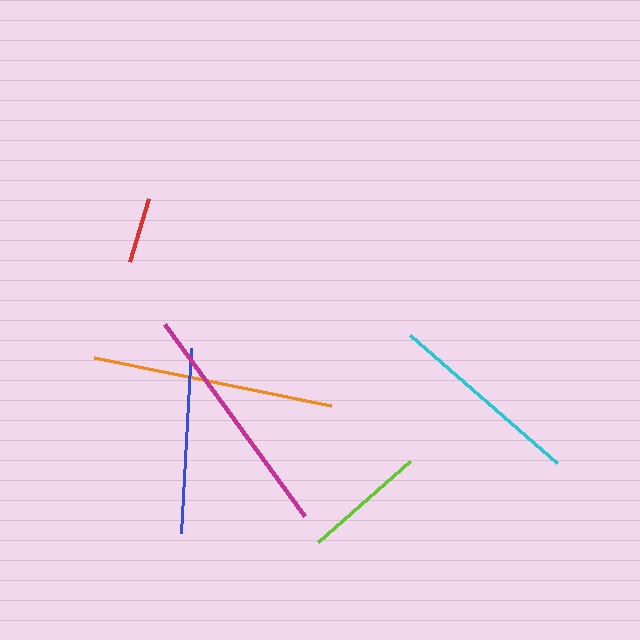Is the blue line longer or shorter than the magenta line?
The magenta line is longer than the blue line.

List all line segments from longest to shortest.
From longest to shortest: orange, magenta, cyan, blue, lime, red.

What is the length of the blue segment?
The blue segment is approximately 186 pixels long.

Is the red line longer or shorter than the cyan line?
The cyan line is longer than the red line.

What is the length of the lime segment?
The lime segment is approximately 123 pixels long.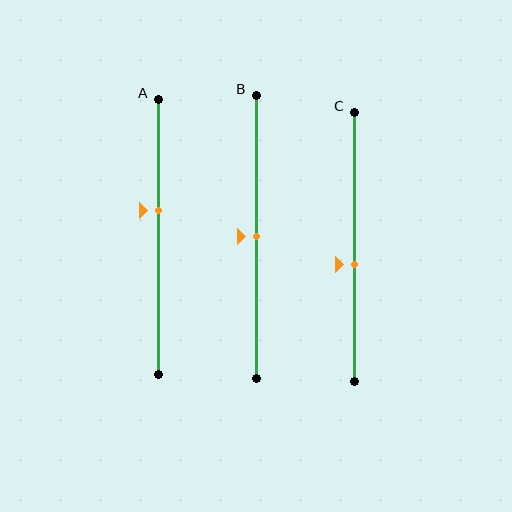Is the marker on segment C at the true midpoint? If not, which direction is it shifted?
No, the marker on segment C is shifted downward by about 6% of the segment length.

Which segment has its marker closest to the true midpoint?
Segment B has its marker closest to the true midpoint.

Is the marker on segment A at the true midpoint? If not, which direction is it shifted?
No, the marker on segment A is shifted upward by about 10% of the segment length.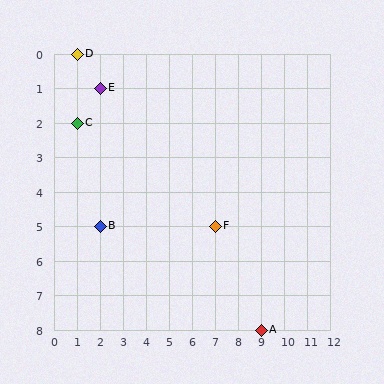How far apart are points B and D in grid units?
Points B and D are 1 column and 5 rows apart (about 5.1 grid units diagonally).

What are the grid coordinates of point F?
Point F is at grid coordinates (7, 5).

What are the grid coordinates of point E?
Point E is at grid coordinates (2, 1).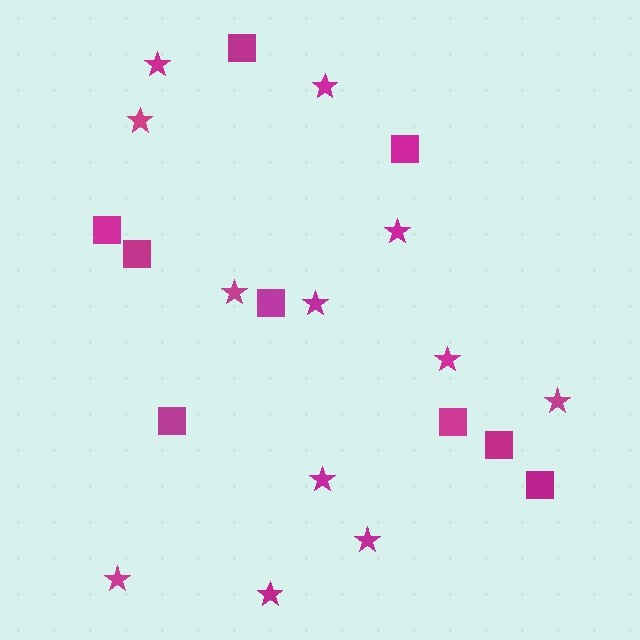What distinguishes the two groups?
There are 2 groups: one group of stars (12) and one group of squares (9).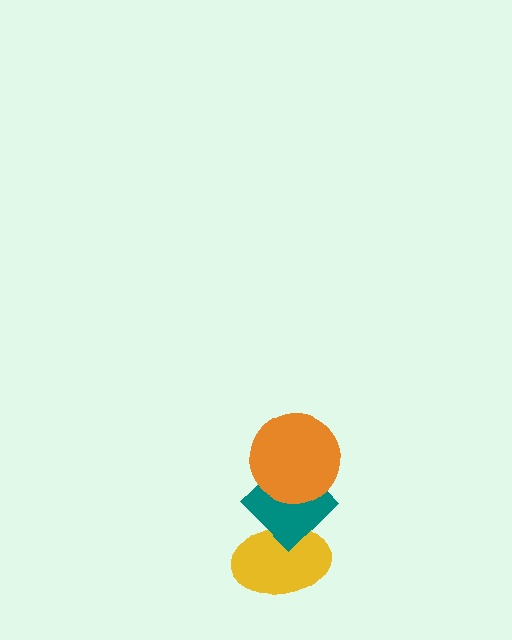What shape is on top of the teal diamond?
The orange circle is on top of the teal diamond.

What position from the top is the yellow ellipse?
The yellow ellipse is 3rd from the top.